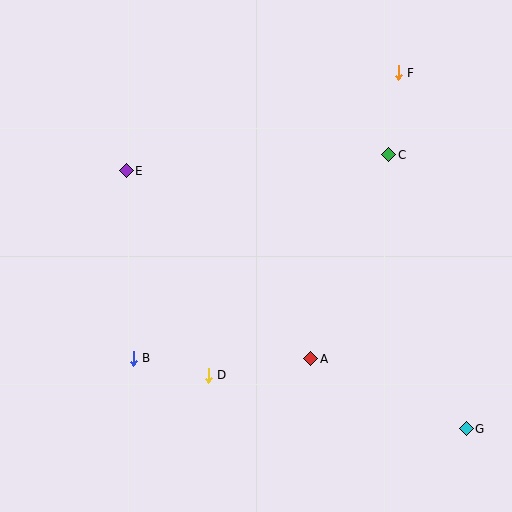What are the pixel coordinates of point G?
Point G is at (466, 429).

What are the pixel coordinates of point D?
Point D is at (208, 375).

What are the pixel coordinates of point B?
Point B is at (133, 358).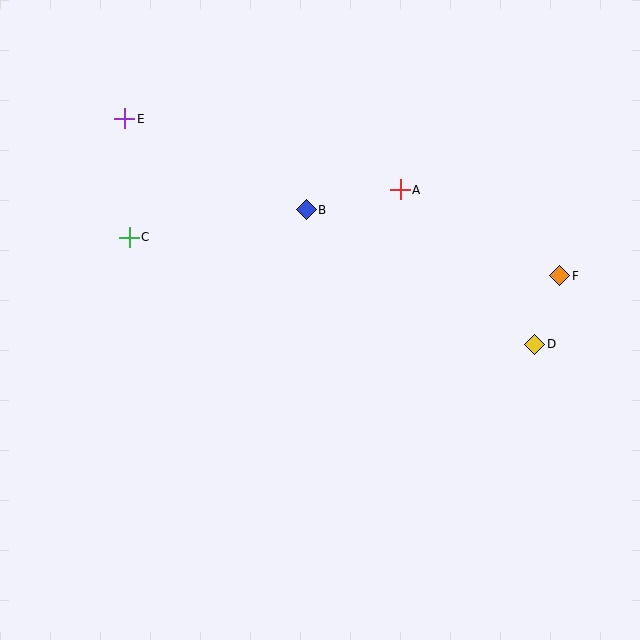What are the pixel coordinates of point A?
Point A is at (400, 190).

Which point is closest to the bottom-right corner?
Point D is closest to the bottom-right corner.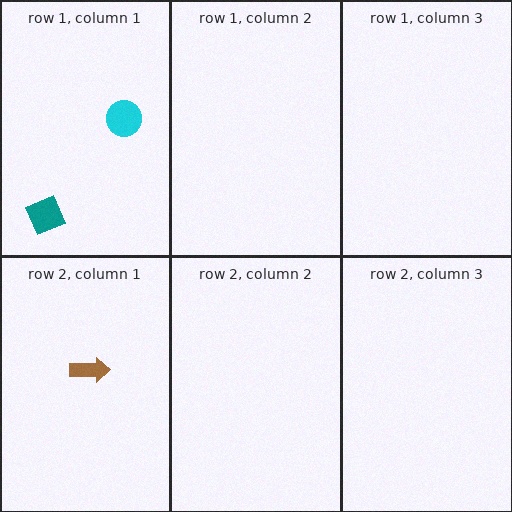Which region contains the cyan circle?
The row 1, column 1 region.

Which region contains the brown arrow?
The row 2, column 1 region.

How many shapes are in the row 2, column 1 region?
1.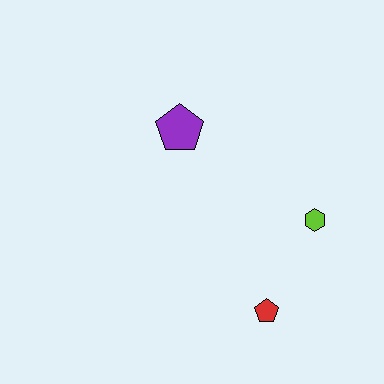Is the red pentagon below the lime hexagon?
Yes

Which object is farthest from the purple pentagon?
The red pentagon is farthest from the purple pentagon.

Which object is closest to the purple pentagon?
The lime hexagon is closest to the purple pentagon.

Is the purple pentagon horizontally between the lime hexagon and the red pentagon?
No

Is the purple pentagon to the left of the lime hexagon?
Yes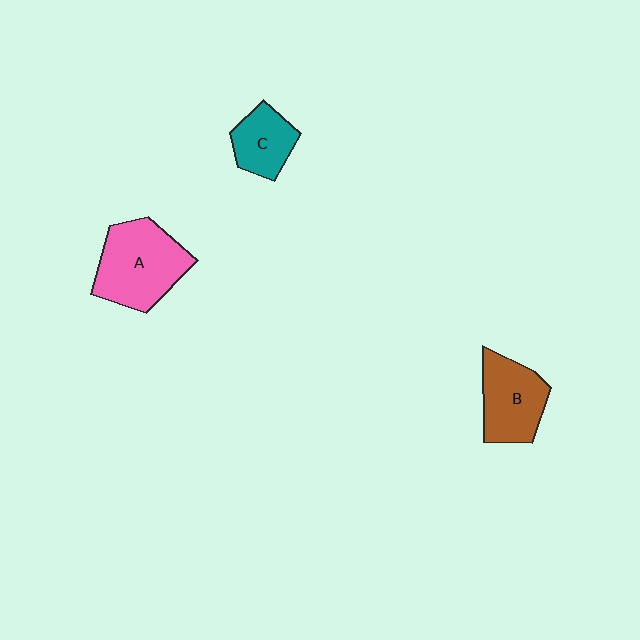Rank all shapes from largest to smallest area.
From largest to smallest: A (pink), B (brown), C (teal).